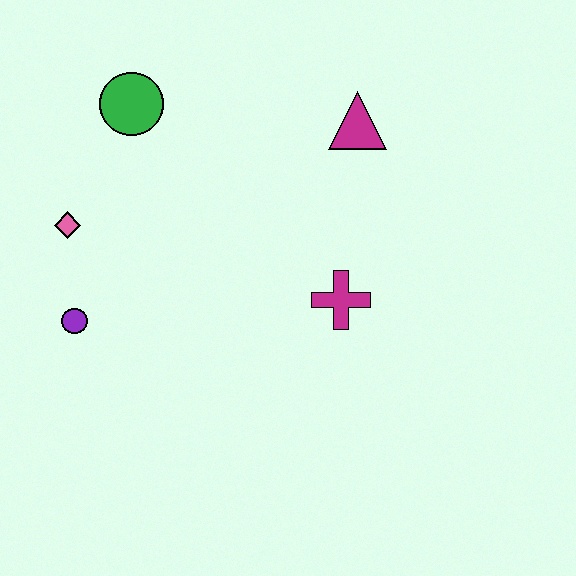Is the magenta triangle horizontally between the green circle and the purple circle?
No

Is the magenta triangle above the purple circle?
Yes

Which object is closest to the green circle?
The pink diamond is closest to the green circle.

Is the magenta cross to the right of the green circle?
Yes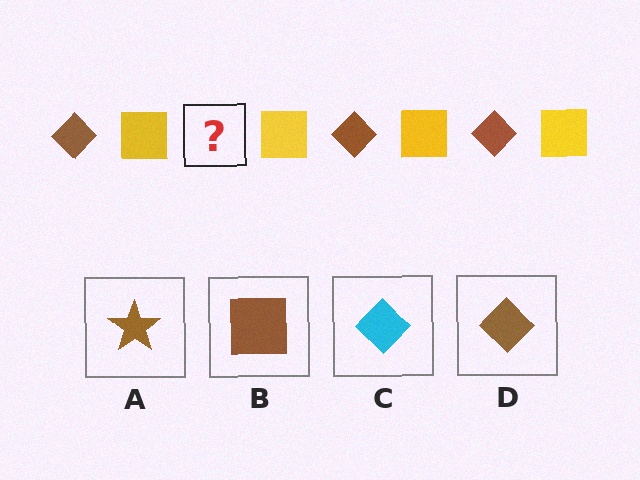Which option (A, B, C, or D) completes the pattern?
D.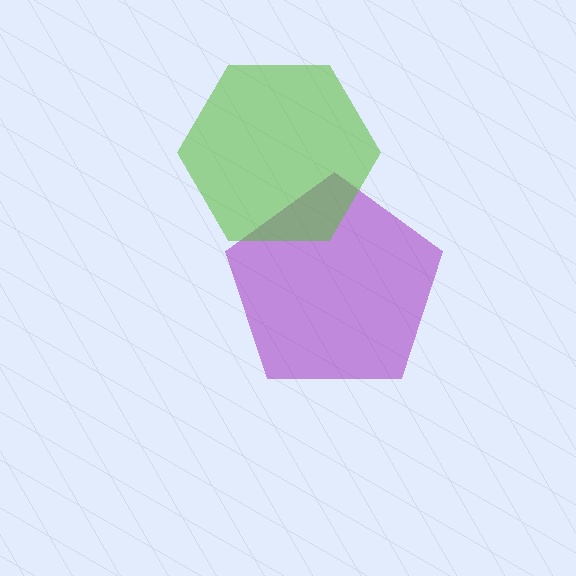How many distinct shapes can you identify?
There are 2 distinct shapes: a purple pentagon, a lime hexagon.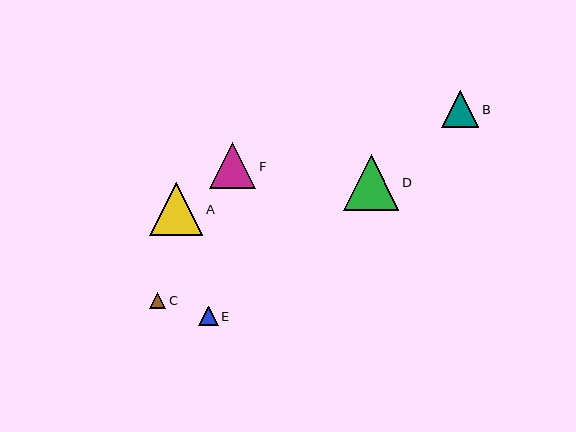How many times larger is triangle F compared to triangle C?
Triangle F is approximately 2.8 times the size of triangle C.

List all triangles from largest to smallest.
From largest to smallest: D, A, F, B, E, C.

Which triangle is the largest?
Triangle D is the largest with a size of approximately 55 pixels.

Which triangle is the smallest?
Triangle C is the smallest with a size of approximately 16 pixels.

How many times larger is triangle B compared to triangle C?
Triangle B is approximately 2.3 times the size of triangle C.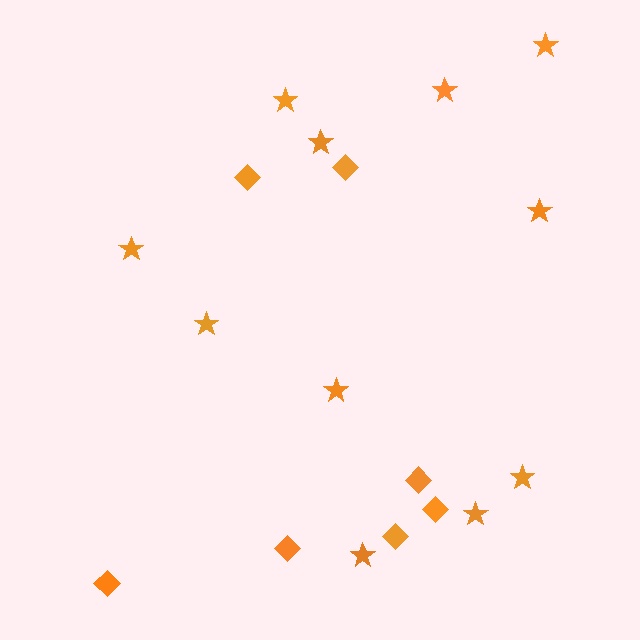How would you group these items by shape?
There are 2 groups: one group of stars (11) and one group of diamonds (7).